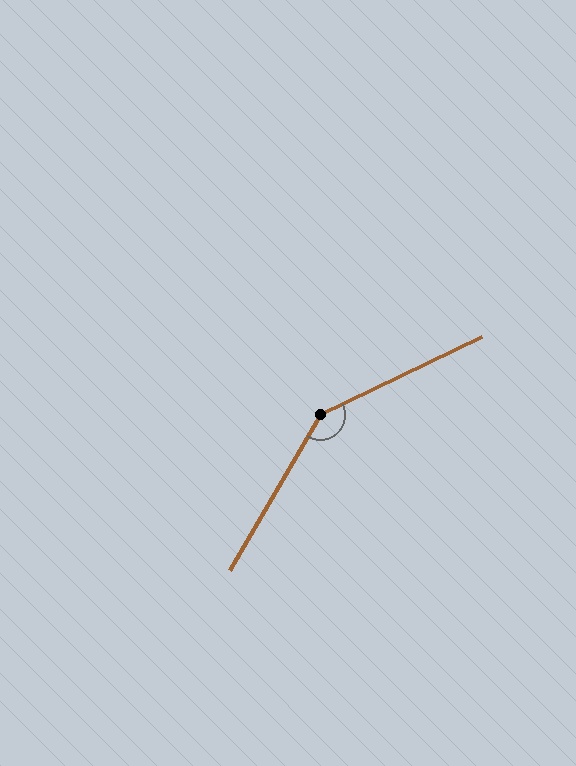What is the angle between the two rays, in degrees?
Approximately 146 degrees.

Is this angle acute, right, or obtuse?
It is obtuse.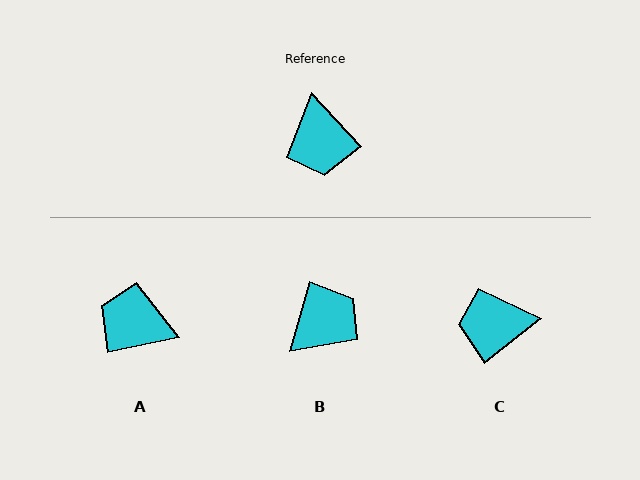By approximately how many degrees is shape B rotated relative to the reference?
Approximately 120 degrees counter-clockwise.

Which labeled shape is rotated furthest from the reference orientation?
A, about 121 degrees away.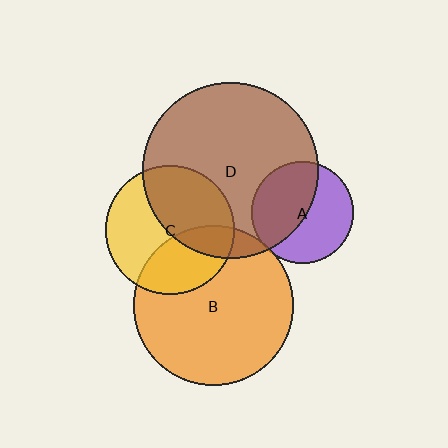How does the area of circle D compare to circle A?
Approximately 3.0 times.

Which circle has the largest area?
Circle D (brown).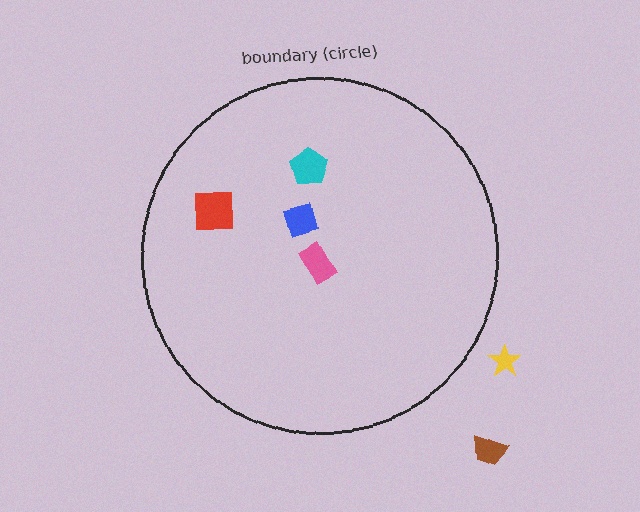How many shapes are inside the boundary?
4 inside, 2 outside.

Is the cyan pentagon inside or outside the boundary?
Inside.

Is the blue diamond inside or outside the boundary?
Inside.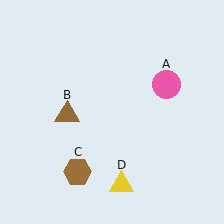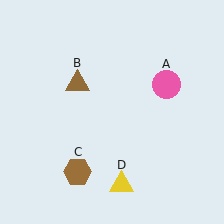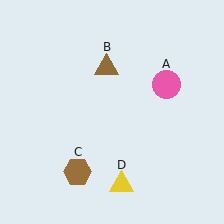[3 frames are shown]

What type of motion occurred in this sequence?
The brown triangle (object B) rotated clockwise around the center of the scene.